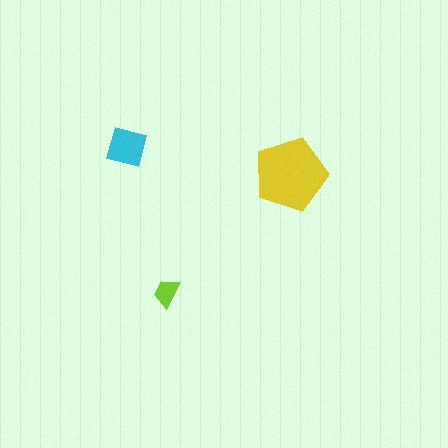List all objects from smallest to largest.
The lime trapezoid, the cyan square, the yellow pentagon.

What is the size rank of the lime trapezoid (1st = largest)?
3rd.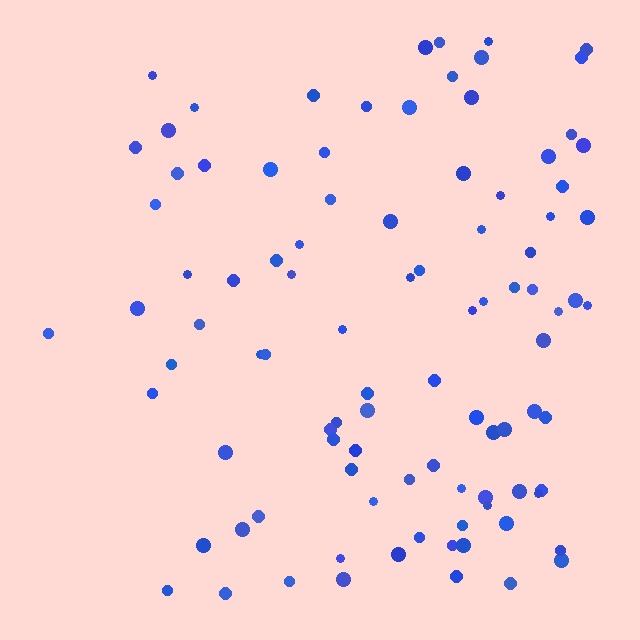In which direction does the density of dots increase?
From left to right, with the right side densest.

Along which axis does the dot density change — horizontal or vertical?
Horizontal.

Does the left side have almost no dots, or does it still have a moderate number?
Still a moderate number, just noticeably fewer than the right.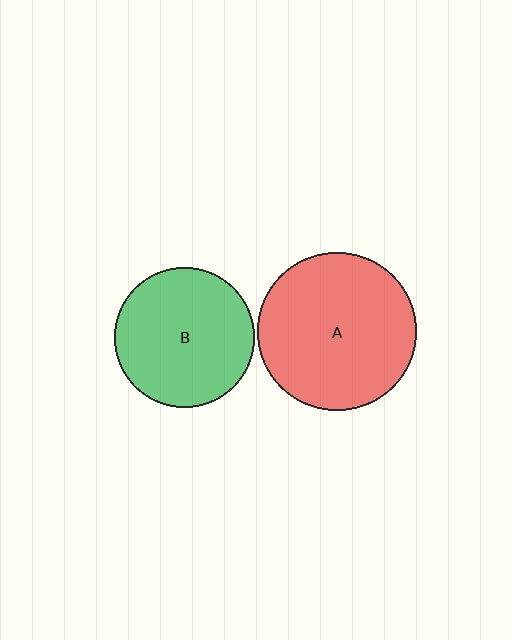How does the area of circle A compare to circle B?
Approximately 1.3 times.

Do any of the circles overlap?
No, none of the circles overlap.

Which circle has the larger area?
Circle A (red).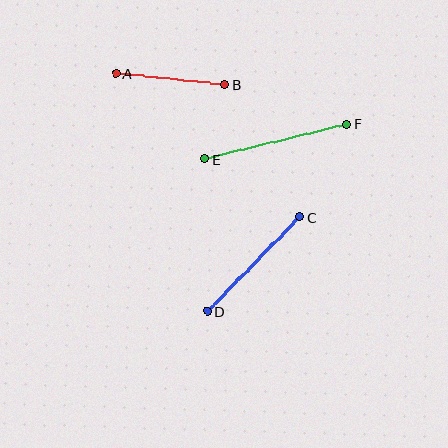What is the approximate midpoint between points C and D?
The midpoint is at approximately (254, 264) pixels.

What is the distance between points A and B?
The distance is approximately 110 pixels.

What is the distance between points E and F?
The distance is approximately 147 pixels.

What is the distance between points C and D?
The distance is approximately 132 pixels.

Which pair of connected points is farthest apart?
Points E and F are farthest apart.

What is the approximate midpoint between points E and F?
The midpoint is at approximately (276, 141) pixels.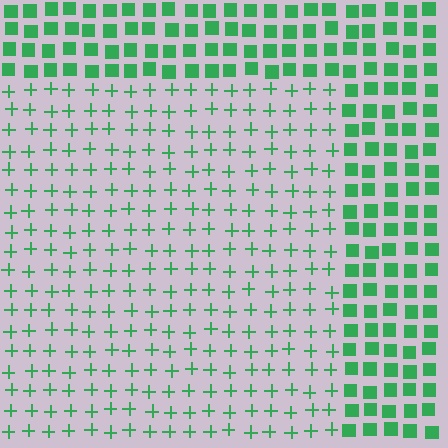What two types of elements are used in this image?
The image uses plus signs inside the rectangle region and squares outside it.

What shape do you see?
I see a rectangle.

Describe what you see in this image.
The image is filled with small green elements arranged in a uniform grid. A rectangle-shaped region contains plus signs, while the surrounding area contains squares. The boundary is defined purely by the change in element shape.